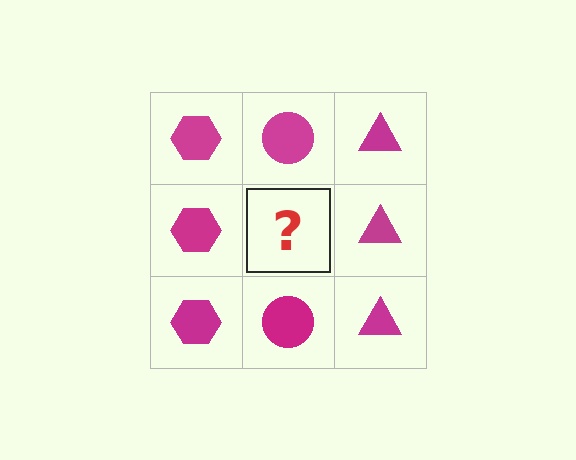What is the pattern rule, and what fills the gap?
The rule is that each column has a consistent shape. The gap should be filled with a magenta circle.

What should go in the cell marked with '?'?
The missing cell should contain a magenta circle.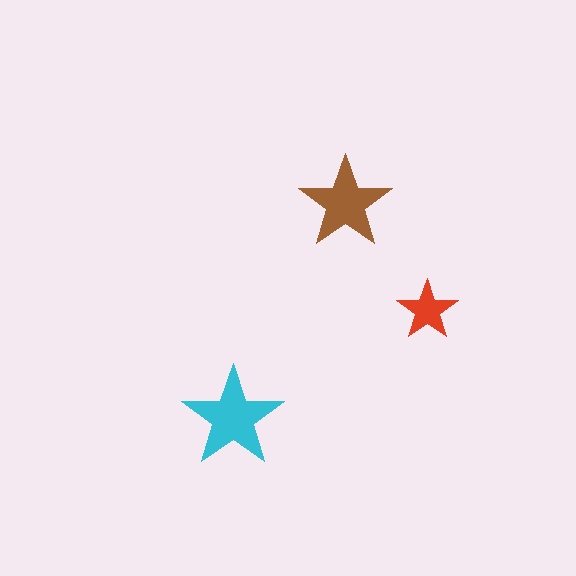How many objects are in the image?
There are 3 objects in the image.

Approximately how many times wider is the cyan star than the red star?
About 1.5 times wider.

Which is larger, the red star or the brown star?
The brown one.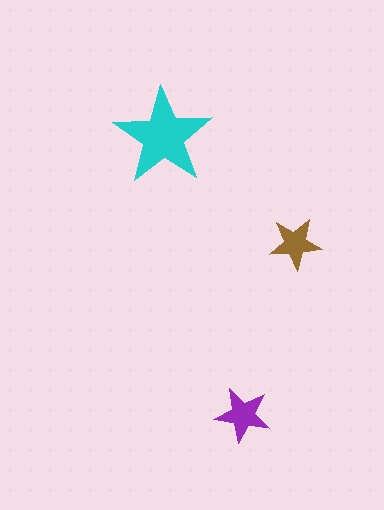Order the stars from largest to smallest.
the cyan one, the purple one, the brown one.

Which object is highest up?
The cyan star is topmost.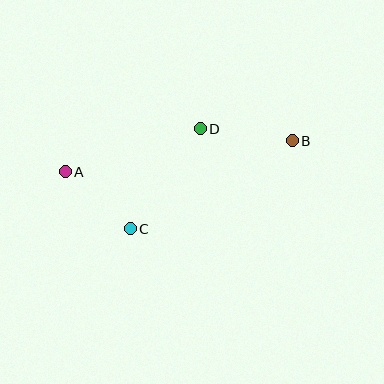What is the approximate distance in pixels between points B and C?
The distance between B and C is approximately 185 pixels.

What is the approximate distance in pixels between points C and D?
The distance between C and D is approximately 122 pixels.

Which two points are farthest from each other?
Points A and B are farthest from each other.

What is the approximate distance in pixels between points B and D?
The distance between B and D is approximately 93 pixels.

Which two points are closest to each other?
Points A and C are closest to each other.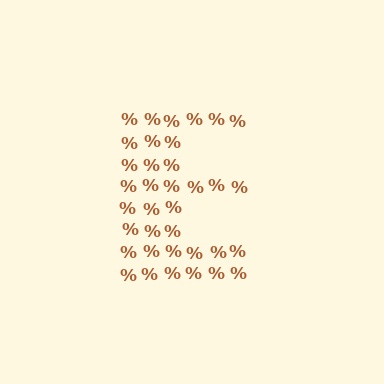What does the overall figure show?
The overall figure shows the letter E.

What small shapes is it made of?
It is made of small percent signs.